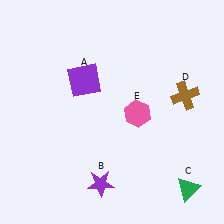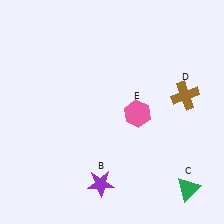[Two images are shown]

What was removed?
The purple square (A) was removed in Image 2.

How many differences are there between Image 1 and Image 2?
There is 1 difference between the two images.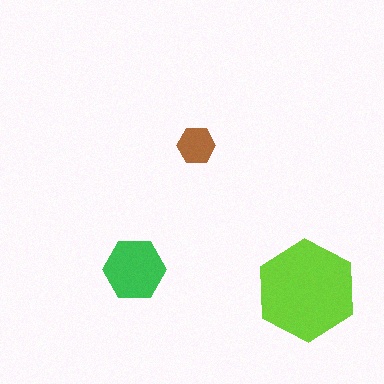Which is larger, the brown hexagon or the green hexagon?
The green one.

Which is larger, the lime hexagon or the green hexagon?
The lime one.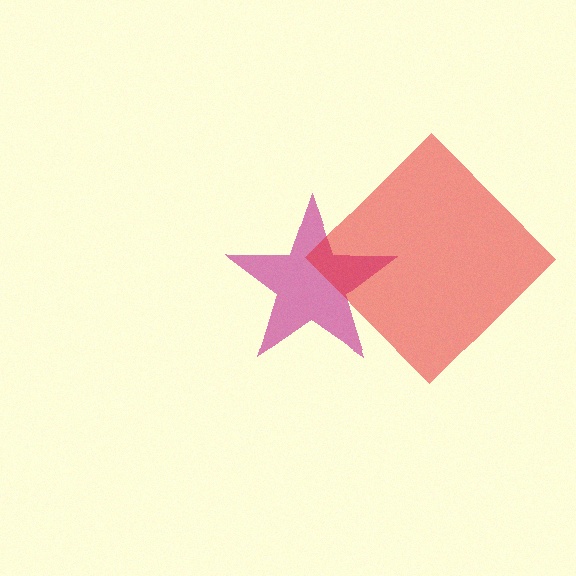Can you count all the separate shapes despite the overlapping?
Yes, there are 2 separate shapes.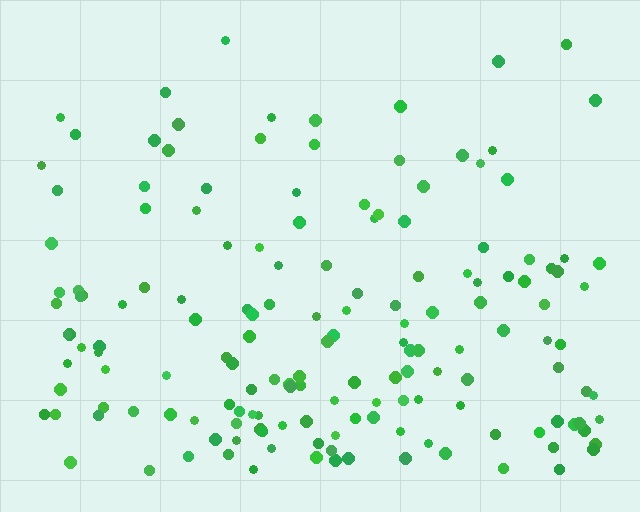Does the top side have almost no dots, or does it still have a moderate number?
Still a moderate number, just noticeably fewer than the bottom.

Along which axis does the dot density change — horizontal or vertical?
Vertical.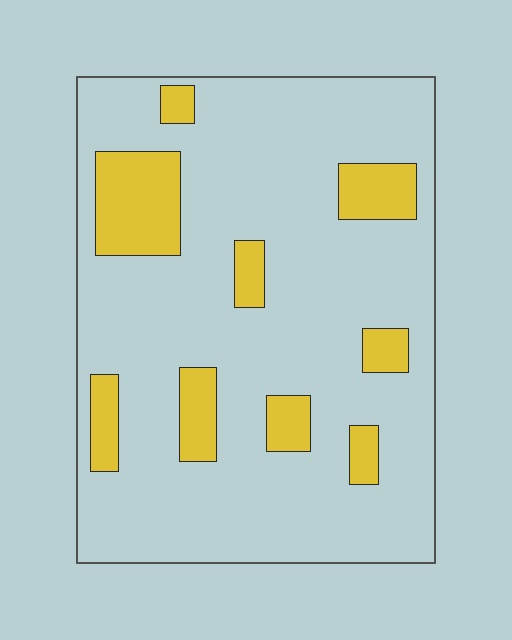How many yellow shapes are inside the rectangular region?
9.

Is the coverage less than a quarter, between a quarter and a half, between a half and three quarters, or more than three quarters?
Less than a quarter.